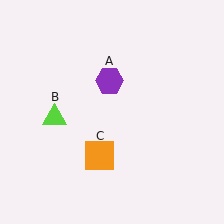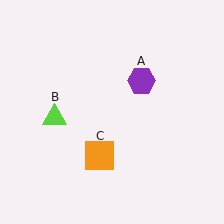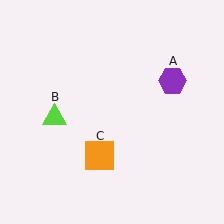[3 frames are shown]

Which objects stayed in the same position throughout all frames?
Lime triangle (object B) and orange square (object C) remained stationary.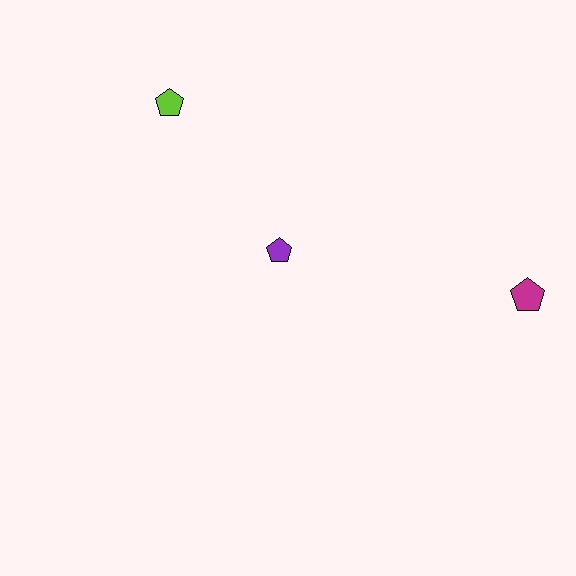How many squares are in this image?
There are no squares.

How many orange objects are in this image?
There are no orange objects.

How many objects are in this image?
There are 3 objects.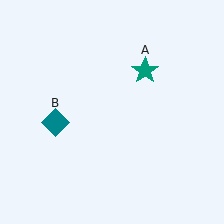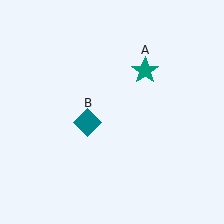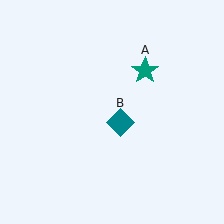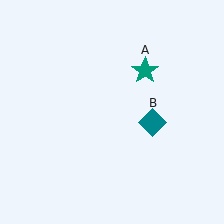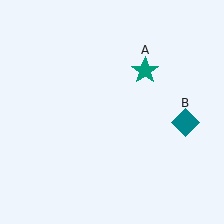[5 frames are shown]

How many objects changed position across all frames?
1 object changed position: teal diamond (object B).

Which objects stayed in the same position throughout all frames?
Teal star (object A) remained stationary.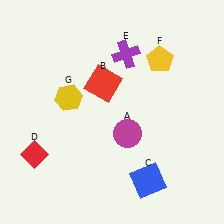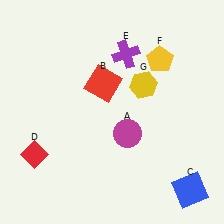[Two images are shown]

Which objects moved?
The objects that moved are: the blue square (C), the yellow hexagon (G).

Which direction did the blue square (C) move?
The blue square (C) moved right.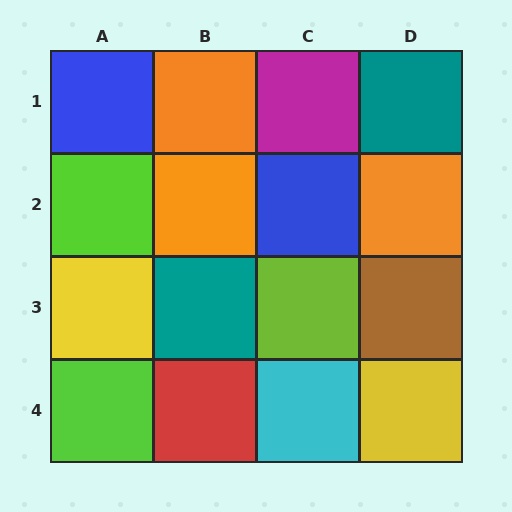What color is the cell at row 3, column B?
Teal.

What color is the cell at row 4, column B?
Red.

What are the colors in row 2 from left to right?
Lime, orange, blue, orange.